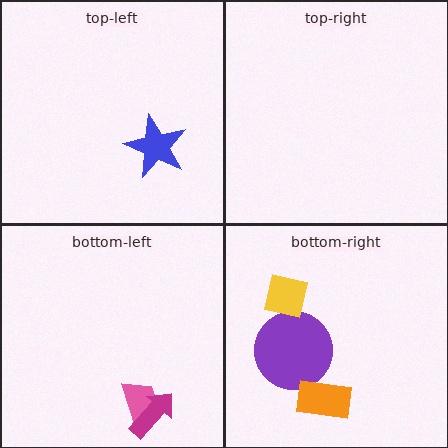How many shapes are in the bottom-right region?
3.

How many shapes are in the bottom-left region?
2.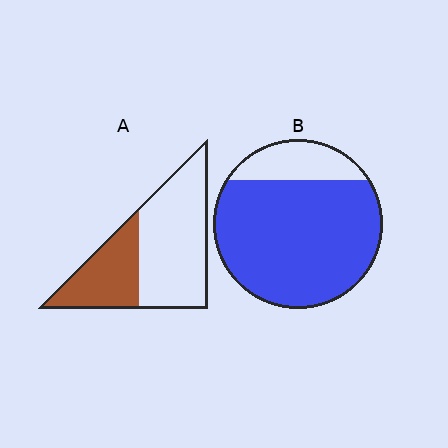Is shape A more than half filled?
No.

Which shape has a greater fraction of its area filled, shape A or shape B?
Shape B.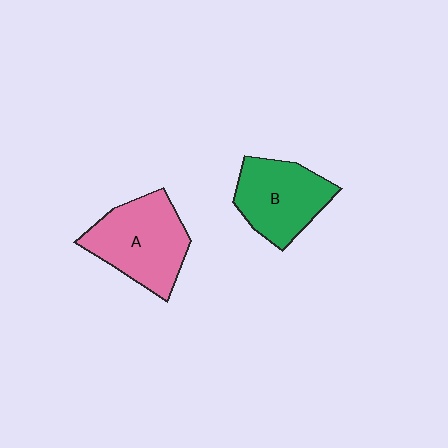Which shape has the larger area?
Shape A (pink).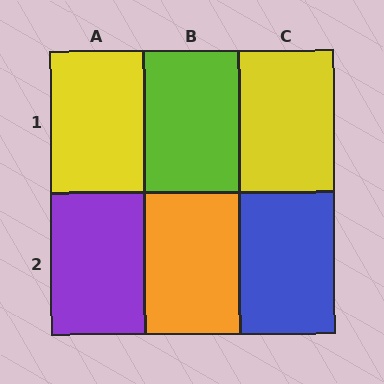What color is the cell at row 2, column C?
Blue.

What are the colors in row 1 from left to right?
Yellow, lime, yellow.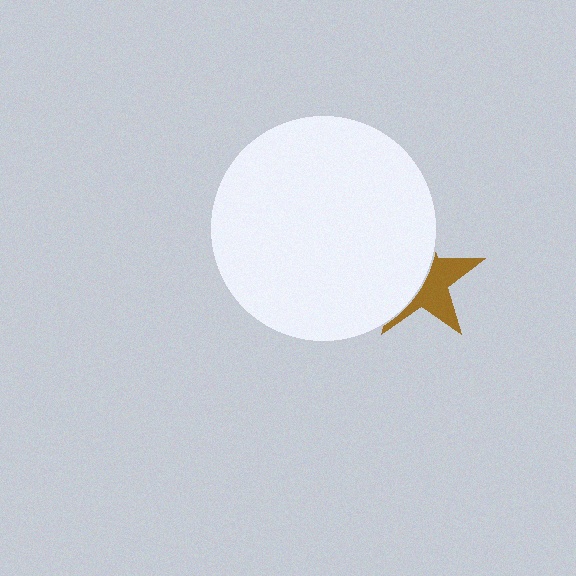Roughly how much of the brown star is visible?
About half of it is visible (roughly 46%).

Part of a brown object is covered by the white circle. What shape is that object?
It is a star.